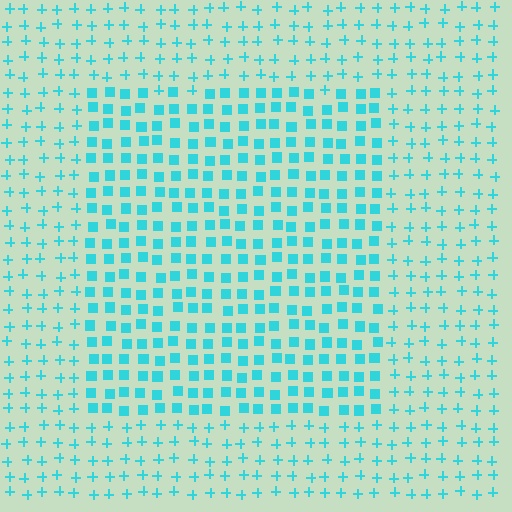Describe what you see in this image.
The image is filled with small cyan elements arranged in a uniform grid. A rectangle-shaped region contains squares, while the surrounding area contains plus signs. The boundary is defined purely by the change in element shape.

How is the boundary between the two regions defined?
The boundary is defined by a change in element shape: squares inside vs. plus signs outside. All elements share the same color and spacing.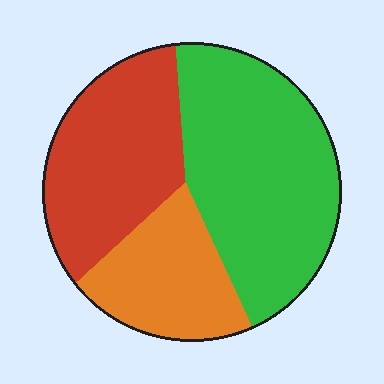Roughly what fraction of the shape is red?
Red takes up between a sixth and a third of the shape.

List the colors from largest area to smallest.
From largest to smallest: green, red, orange.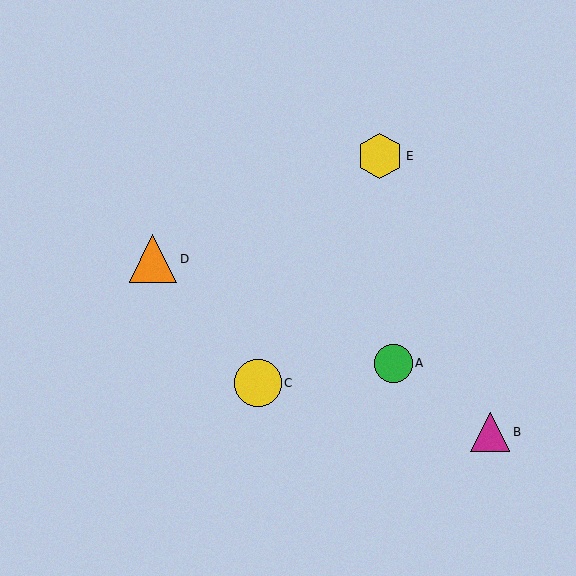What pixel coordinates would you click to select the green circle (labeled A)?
Click at (393, 363) to select the green circle A.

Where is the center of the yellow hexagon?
The center of the yellow hexagon is at (380, 156).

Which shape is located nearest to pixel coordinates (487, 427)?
The magenta triangle (labeled B) at (490, 432) is nearest to that location.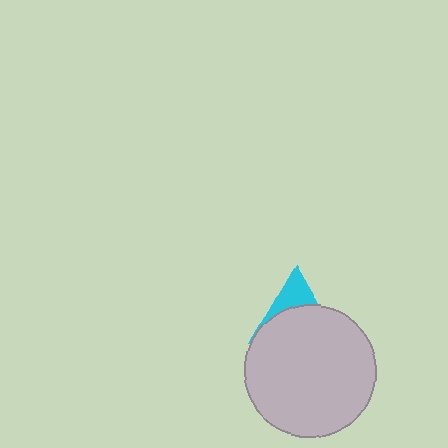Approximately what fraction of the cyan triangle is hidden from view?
Roughly 69% of the cyan triangle is hidden behind the light gray circle.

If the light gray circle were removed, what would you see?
You would see the complete cyan triangle.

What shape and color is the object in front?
The object in front is a light gray circle.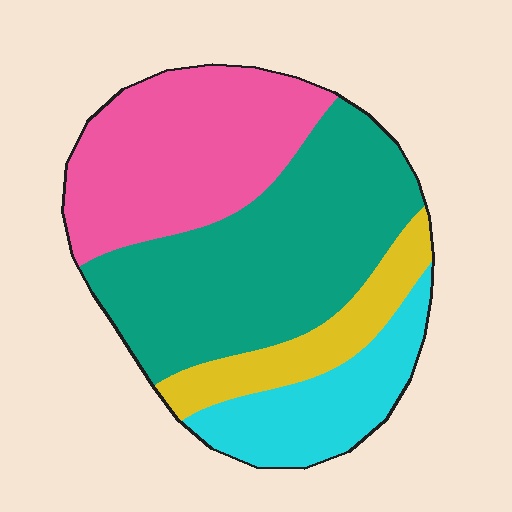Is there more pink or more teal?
Teal.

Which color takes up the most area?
Teal, at roughly 40%.